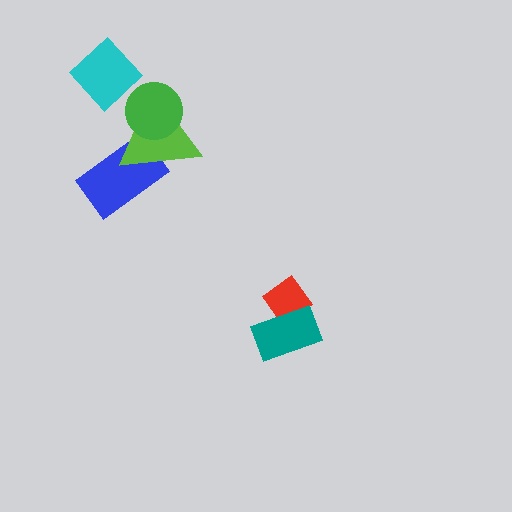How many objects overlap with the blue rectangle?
1 object overlaps with the blue rectangle.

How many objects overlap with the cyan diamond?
0 objects overlap with the cyan diamond.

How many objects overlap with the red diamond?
1 object overlaps with the red diamond.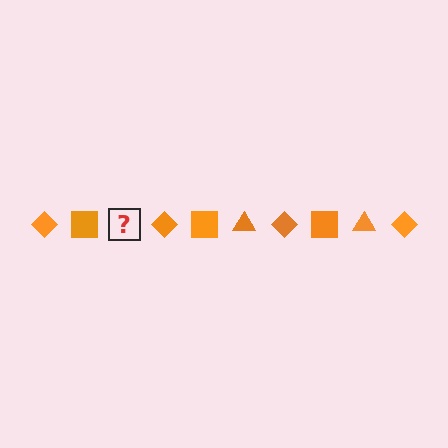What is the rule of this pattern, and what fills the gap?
The rule is that the pattern cycles through diamond, square, triangle shapes in orange. The gap should be filled with an orange triangle.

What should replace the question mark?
The question mark should be replaced with an orange triangle.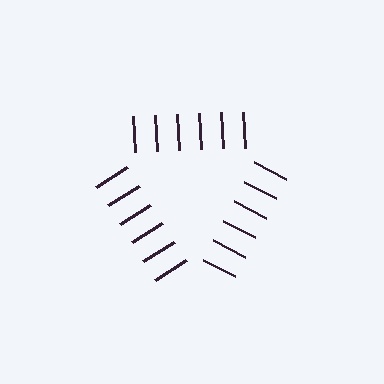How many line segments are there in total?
18 — 6 along each of the 3 edges.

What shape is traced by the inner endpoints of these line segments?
An illusory triangle — the line segments terminate on its edges but no continuous stroke is drawn.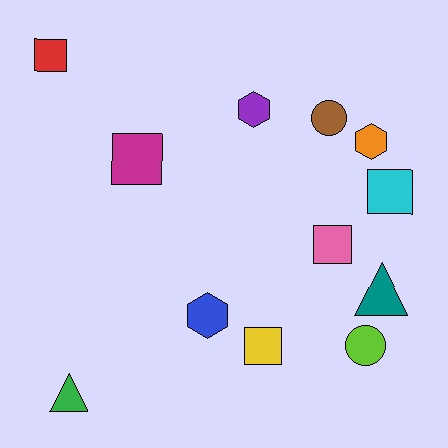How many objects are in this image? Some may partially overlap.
There are 12 objects.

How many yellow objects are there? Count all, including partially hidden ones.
There is 1 yellow object.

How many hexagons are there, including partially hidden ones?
There are 3 hexagons.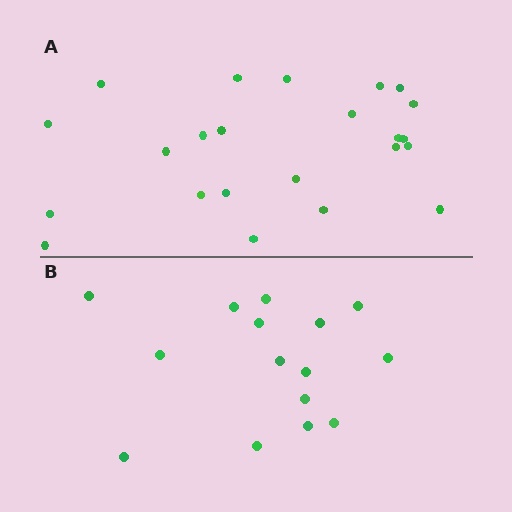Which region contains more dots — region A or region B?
Region A (the top region) has more dots.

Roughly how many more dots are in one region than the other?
Region A has roughly 8 or so more dots than region B.